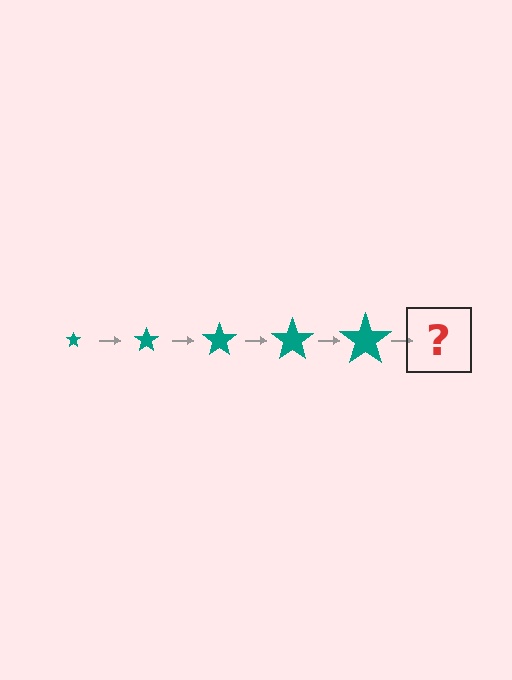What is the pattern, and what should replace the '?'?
The pattern is that the star gets progressively larger each step. The '?' should be a teal star, larger than the previous one.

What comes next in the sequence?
The next element should be a teal star, larger than the previous one.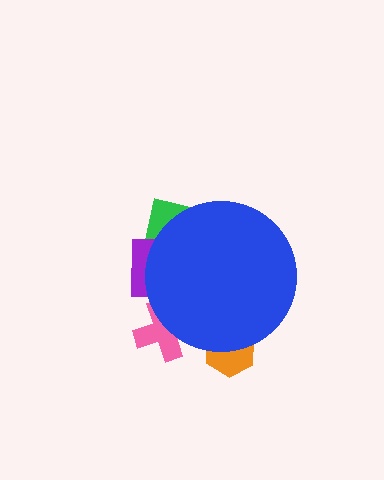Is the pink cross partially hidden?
Yes, the pink cross is partially hidden behind the blue circle.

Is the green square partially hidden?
Yes, the green square is partially hidden behind the blue circle.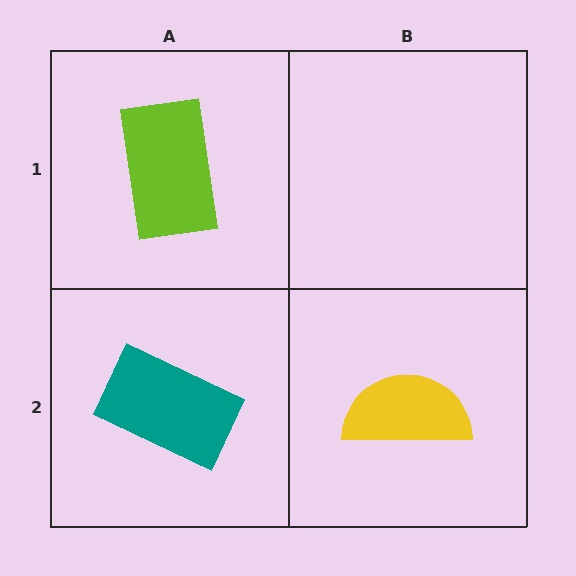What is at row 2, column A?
A teal rectangle.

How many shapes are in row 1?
1 shape.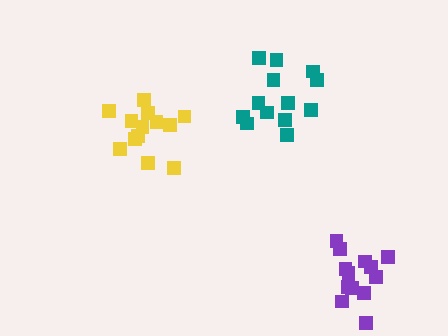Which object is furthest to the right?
The purple cluster is rightmost.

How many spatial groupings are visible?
There are 3 spatial groupings.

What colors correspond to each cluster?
The clusters are colored: teal, purple, yellow.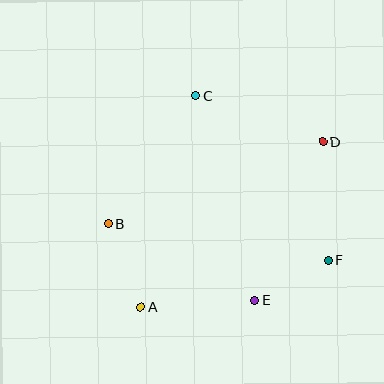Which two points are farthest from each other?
Points A and D are farthest from each other.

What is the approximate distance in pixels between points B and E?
The distance between B and E is approximately 165 pixels.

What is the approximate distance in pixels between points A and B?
The distance between A and B is approximately 90 pixels.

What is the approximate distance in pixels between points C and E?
The distance between C and E is approximately 213 pixels.